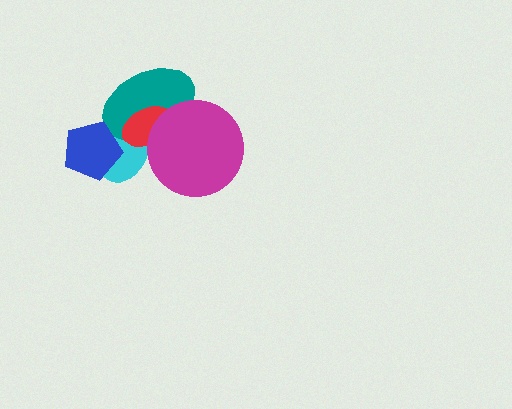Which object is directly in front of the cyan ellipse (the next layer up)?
The teal ellipse is directly in front of the cyan ellipse.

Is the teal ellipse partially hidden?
Yes, it is partially covered by another shape.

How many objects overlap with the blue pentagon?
1 object overlaps with the blue pentagon.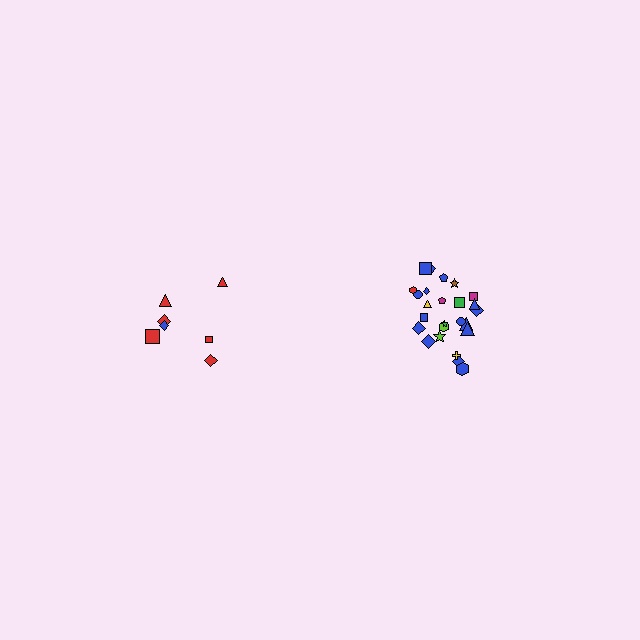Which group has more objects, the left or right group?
The right group.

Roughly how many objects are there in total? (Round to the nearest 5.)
Roughly 30 objects in total.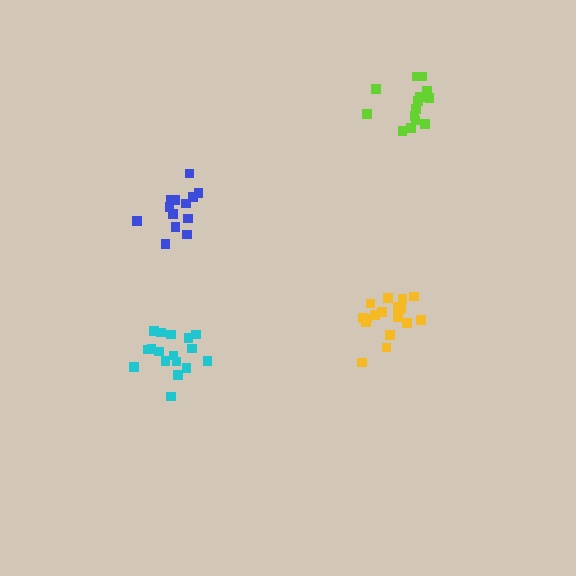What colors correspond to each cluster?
The clusters are colored: cyan, lime, yellow, blue.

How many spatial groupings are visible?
There are 4 spatial groupings.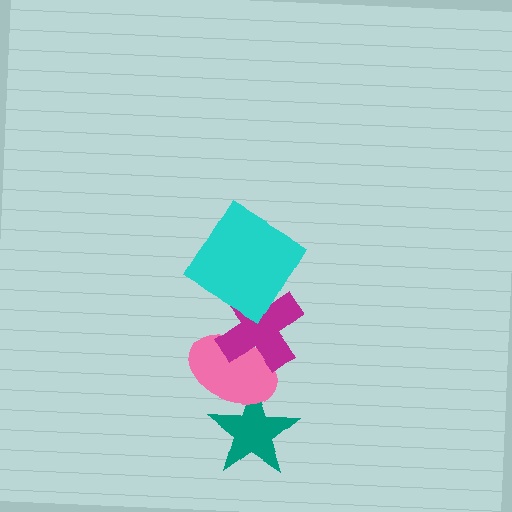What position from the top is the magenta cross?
The magenta cross is 2nd from the top.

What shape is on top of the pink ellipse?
The magenta cross is on top of the pink ellipse.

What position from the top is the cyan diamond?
The cyan diamond is 1st from the top.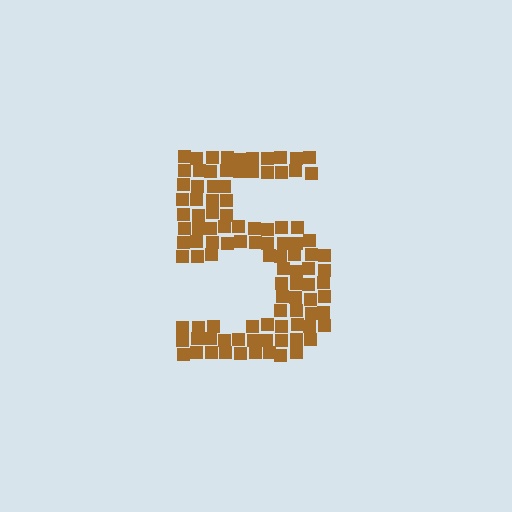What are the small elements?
The small elements are squares.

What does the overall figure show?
The overall figure shows the digit 5.